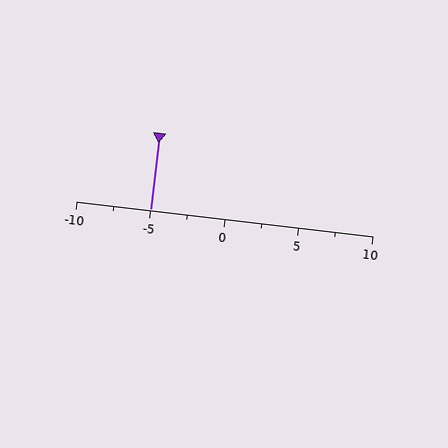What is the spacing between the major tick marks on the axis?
The major ticks are spaced 5 apart.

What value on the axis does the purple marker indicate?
The marker indicates approximately -5.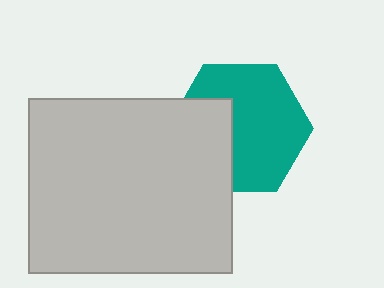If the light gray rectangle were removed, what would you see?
You would see the complete teal hexagon.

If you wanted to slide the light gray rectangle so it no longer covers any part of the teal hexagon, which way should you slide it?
Slide it left — that is the most direct way to separate the two shapes.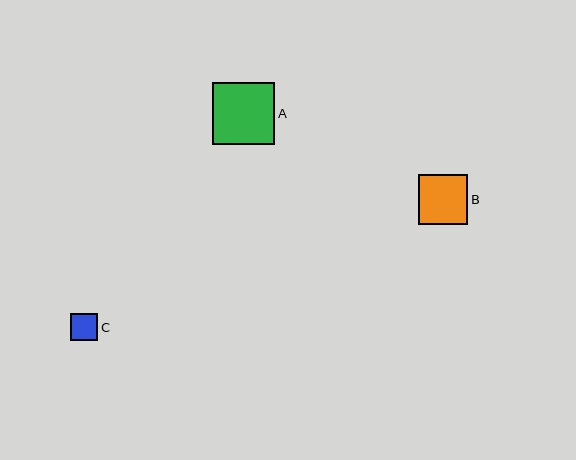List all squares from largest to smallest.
From largest to smallest: A, B, C.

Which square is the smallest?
Square C is the smallest with a size of approximately 27 pixels.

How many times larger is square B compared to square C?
Square B is approximately 1.8 times the size of square C.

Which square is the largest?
Square A is the largest with a size of approximately 62 pixels.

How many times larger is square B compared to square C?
Square B is approximately 1.8 times the size of square C.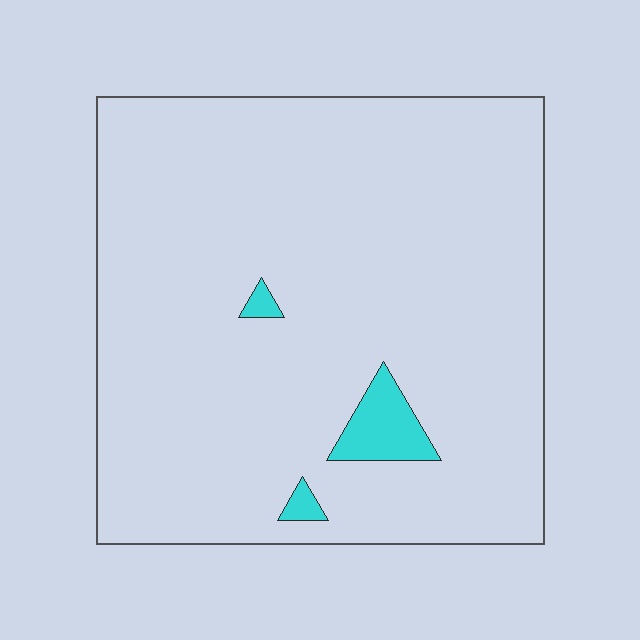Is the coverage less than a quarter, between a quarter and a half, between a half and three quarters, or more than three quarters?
Less than a quarter.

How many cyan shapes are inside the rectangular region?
3.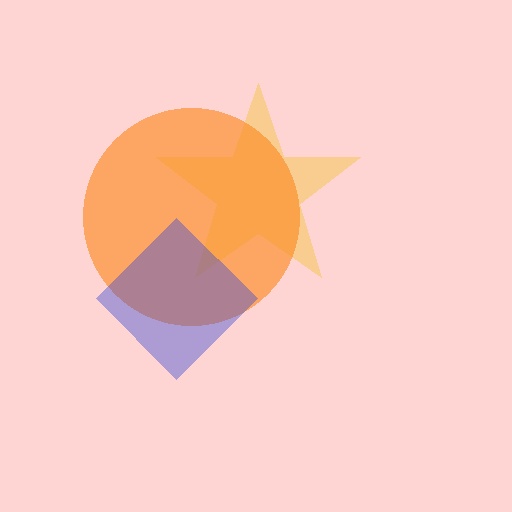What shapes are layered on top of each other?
The layered shapes are: a yellow star, an orange circle, a blue diamond.